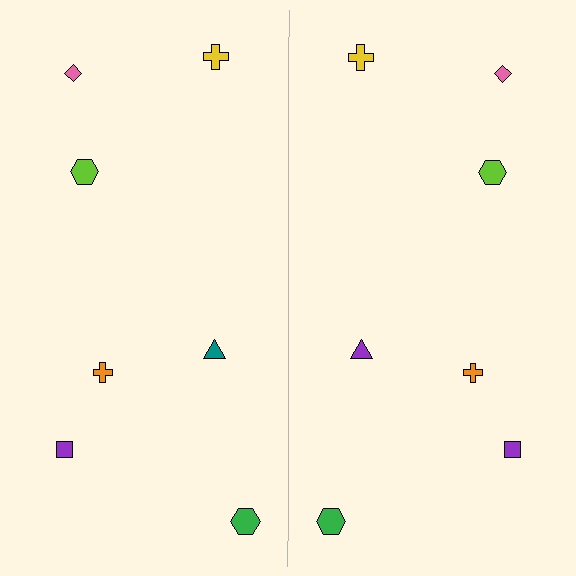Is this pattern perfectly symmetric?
No, the pattern is not perfectly symmetric. The purple triangle on the right side breaks the symmetry — its mirror counterpart is teal.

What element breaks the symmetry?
The purple triangle on the right side breaks the symmetry — its mirror counterpart is teal.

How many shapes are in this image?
There are 14 shapes in this image.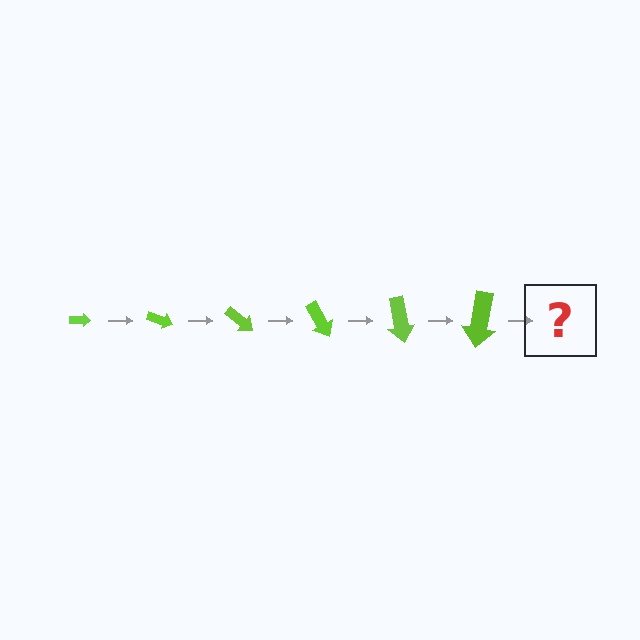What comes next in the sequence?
The next element should be an arrow, larger than the previous one and rotated 120 degrees from the start.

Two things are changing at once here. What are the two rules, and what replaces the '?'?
The two rules are that the arrow grows larger each step and it rotates 20 degrees each step. The '?' should be an arrow, larger than the previous one and rotated 120 degrees from the start.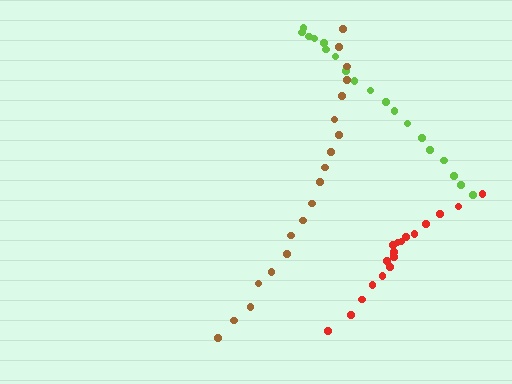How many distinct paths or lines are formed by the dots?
There are 3 distinct paths.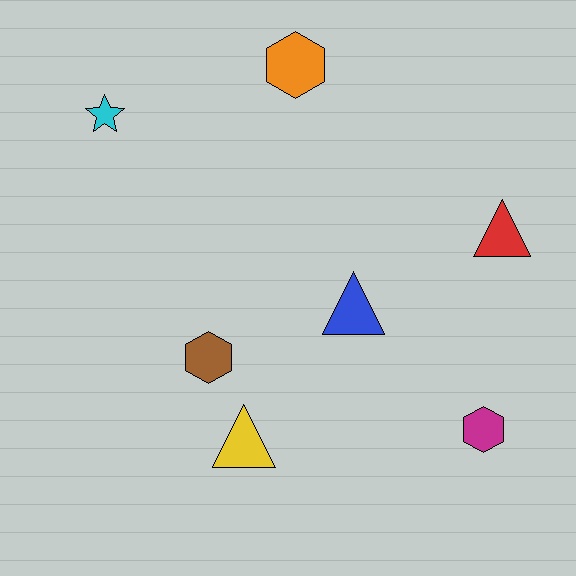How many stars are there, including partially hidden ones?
There is 1 star.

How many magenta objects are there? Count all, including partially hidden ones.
There is 1 magenta object.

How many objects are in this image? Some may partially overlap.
There are 7 objects.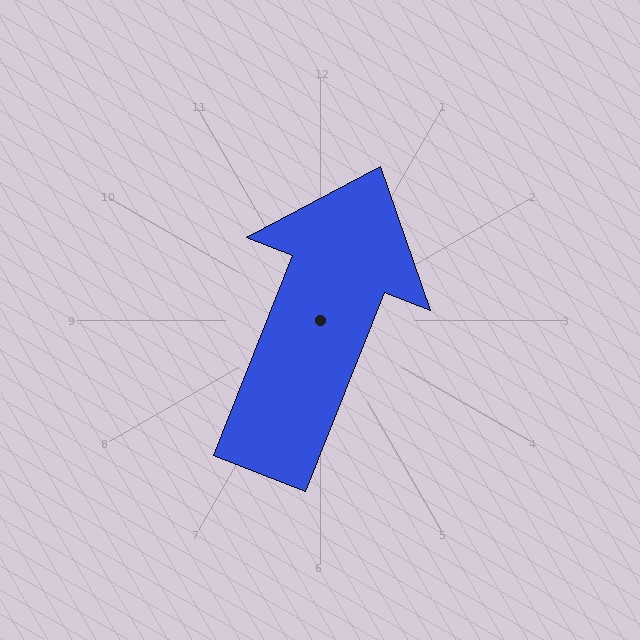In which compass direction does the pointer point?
North.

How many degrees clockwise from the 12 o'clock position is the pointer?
Approximately 22 degrees.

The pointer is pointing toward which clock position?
Roughly 1 o'clock.